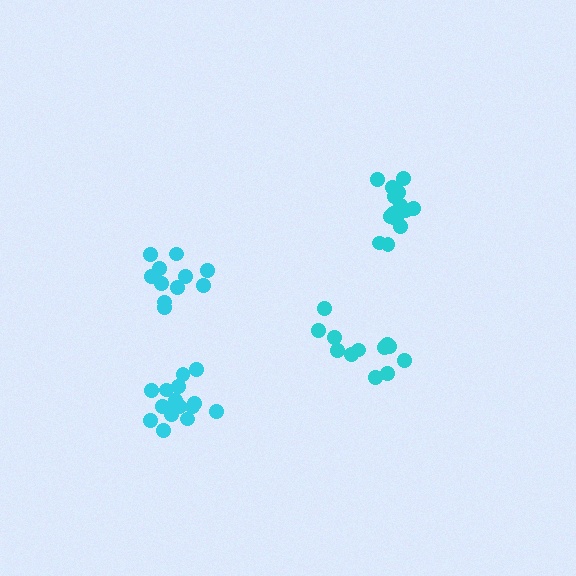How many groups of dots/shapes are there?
There are 4 groups.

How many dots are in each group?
Group 1: 11 dots, Group 2: 16 dots, Group 3: 12 dots, Group 4: 17 dots (56 total).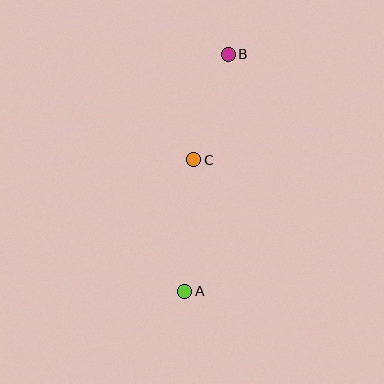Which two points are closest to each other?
Points B and C are closest to each other.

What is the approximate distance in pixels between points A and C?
The distance between A and C is approximately 132 pixels.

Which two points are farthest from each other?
Points A and B are farthest from each other.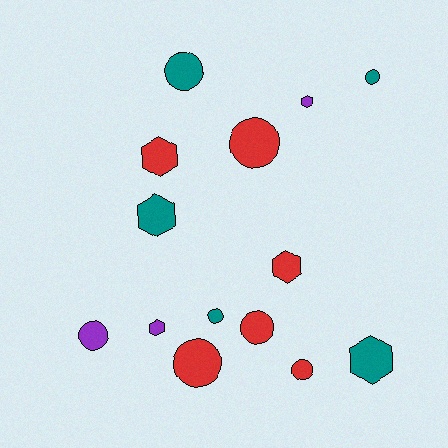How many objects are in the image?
There are 14 objects.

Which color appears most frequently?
Red, with 6 objects.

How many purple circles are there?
There is 1 purple circle.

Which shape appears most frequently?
Circle, with 8 objects.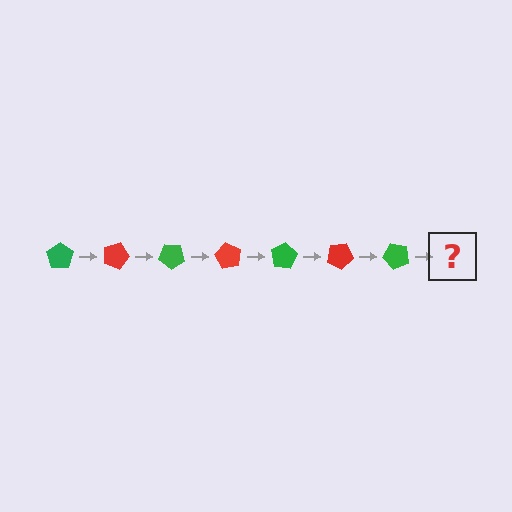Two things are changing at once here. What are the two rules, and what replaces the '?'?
The two rules are that it rotates 20 degrees each step and the color cycles through green and red. The '?' should be a red pentagon, rotated 140 degrees from the start.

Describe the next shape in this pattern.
It should be a red pentagon, rotated 140 degrees from the start.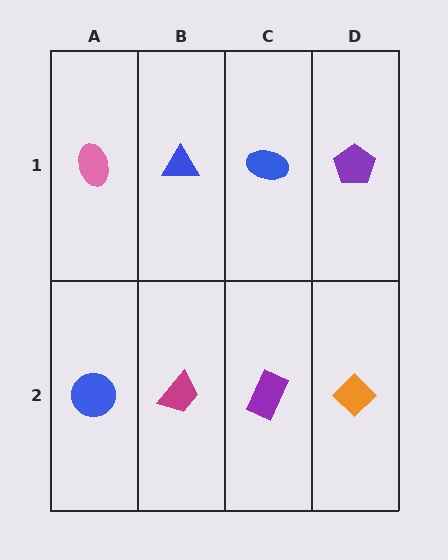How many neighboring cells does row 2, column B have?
3.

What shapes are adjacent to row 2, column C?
A blue ellipse (row 1, column C), a magenta trapezoid (row 2, column B), an orange diamond (row 2, column D).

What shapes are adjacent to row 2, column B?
A blue triangle (row 1, column B), a blue circle (row 2, column A), a purple rectangle (row 2, column C).